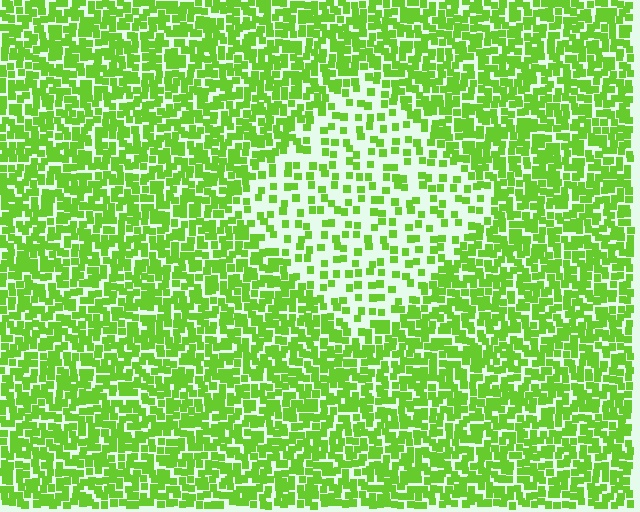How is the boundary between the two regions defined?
The boundary is defined by a change in element density (approximately 2.4x ratio). All elements are the same color, size, and shape.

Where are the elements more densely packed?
The elements are more densely packed outside the diamond boundary.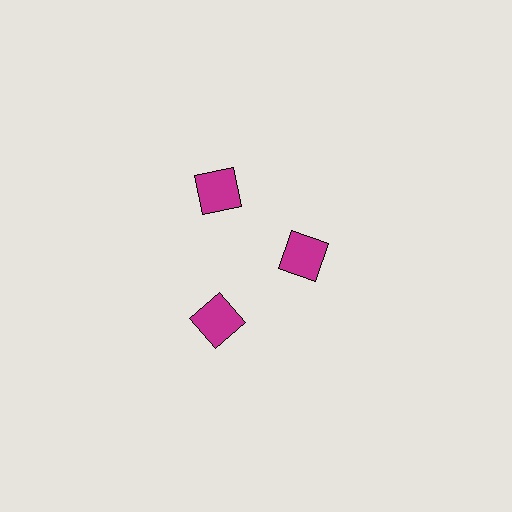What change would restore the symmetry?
The symmetry would be restored by moving it outward, back onto the ring so that all 3 squares sit at equal angles and equal distance from the center.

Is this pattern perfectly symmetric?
No. The 3 magenta squares are arranged in a ring, but one element near the 3 o'clock position is pulled inward toward the center, breaking the 3-fold rotational symmetry.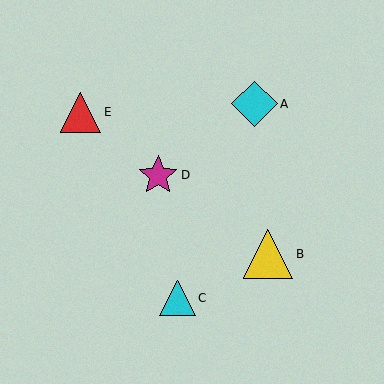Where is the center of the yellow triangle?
The center of the yellow triangle is at (268, 254).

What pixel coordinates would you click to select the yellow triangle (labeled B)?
Click at (268, 254) to select the yellow triangle B.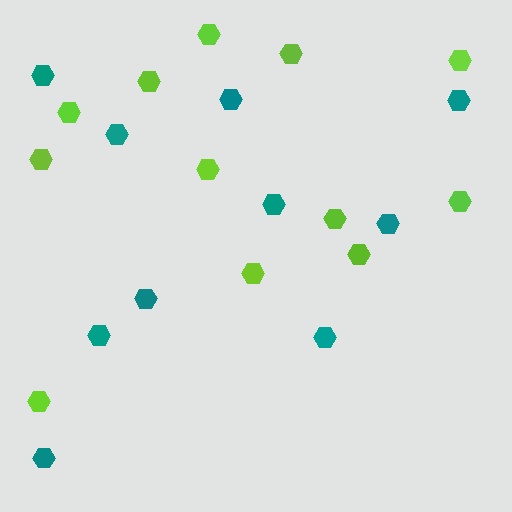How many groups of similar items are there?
There are 2 groups: one group of lime hexagons (12) and one group of teal hexagons (10).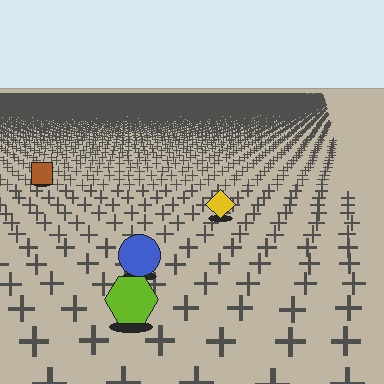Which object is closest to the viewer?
The lime hexagon is closest. The texture marks near it are larger and more spread out.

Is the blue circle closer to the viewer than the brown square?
Yes. The blue circle is closer — you can tell from the texture gradient: the ground texture is coarser near it.